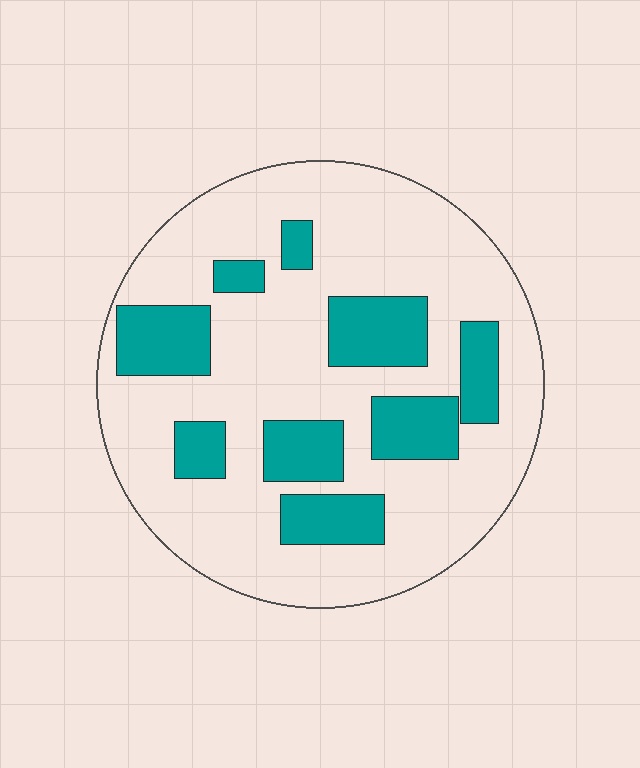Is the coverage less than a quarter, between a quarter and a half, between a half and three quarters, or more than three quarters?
Between a quarter and a half.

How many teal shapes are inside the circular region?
9.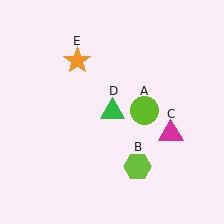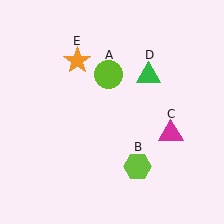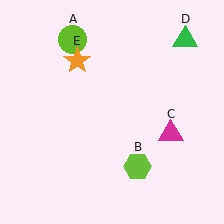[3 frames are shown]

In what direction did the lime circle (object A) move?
The lime circle (object A) moved up and to the left.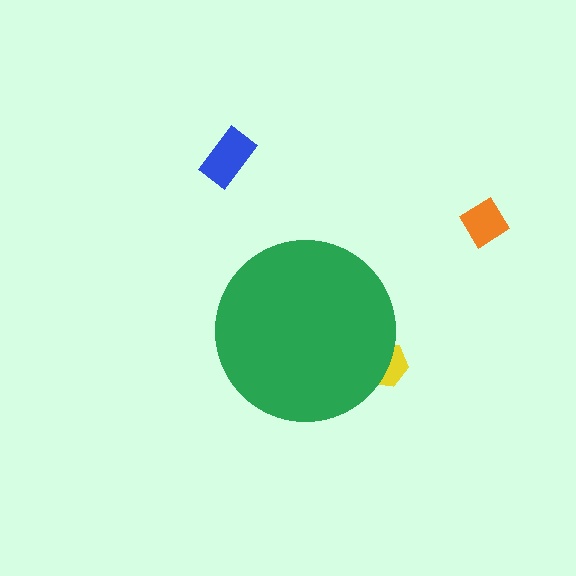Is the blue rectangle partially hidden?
No, the blue rectangle is fully visible.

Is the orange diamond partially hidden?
No, the orange diamond is fully visible.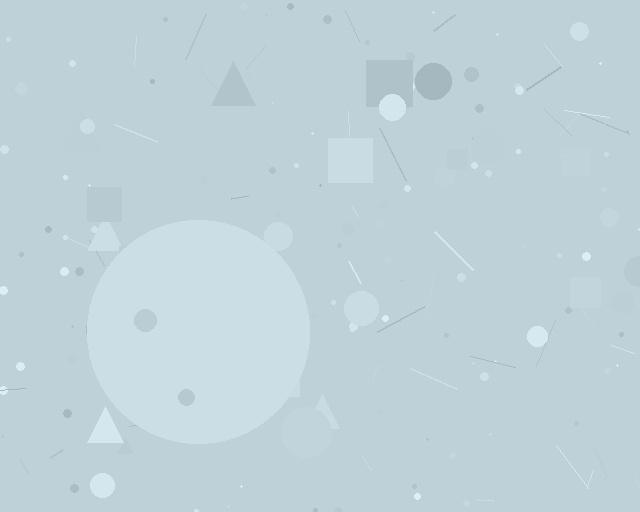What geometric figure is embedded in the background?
A circle is embedded in the background.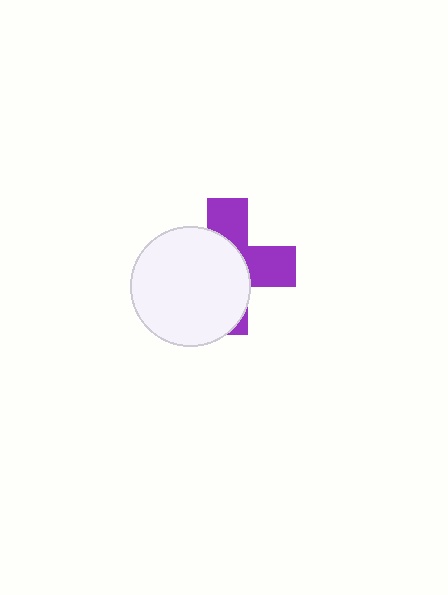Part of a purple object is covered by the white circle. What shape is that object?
It is a cross.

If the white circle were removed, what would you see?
You would see the complete purple cross.